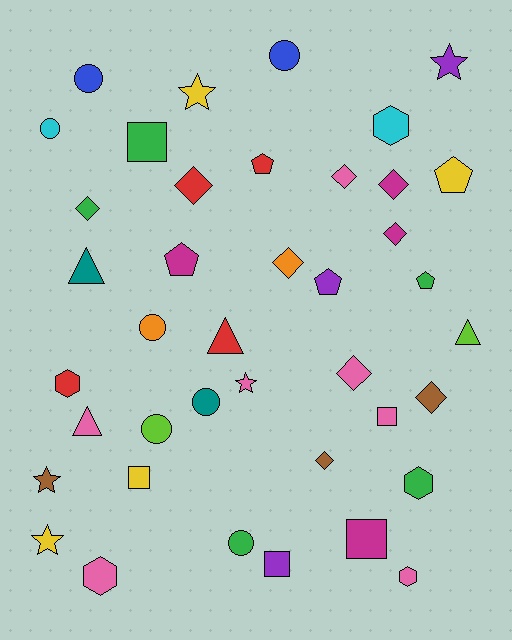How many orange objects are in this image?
There are 2 orange objects.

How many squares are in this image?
There are 5 squares.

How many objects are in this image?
There are 40 objects.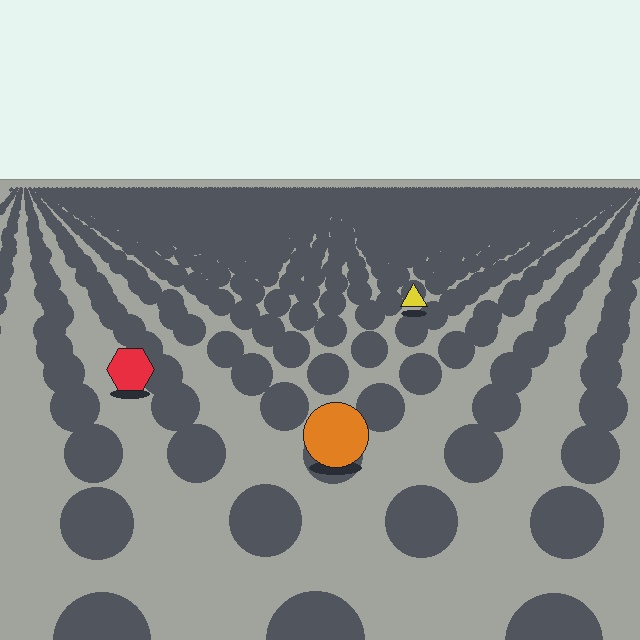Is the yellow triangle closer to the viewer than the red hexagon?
No. The red hexagon is closer — you can tell from the texture gradient: the ground texture is coarser near it.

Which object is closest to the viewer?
The orange circle is closest. The texture marks near it are larger and more spread out.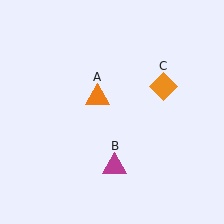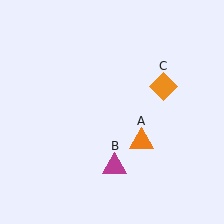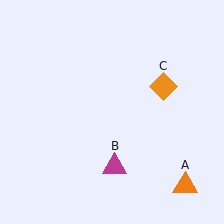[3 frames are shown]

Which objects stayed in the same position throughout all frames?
Magenta triangle (object B) and orange diamond (object C) remained stationary.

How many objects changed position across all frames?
1 object changed position: orange triangle (object A).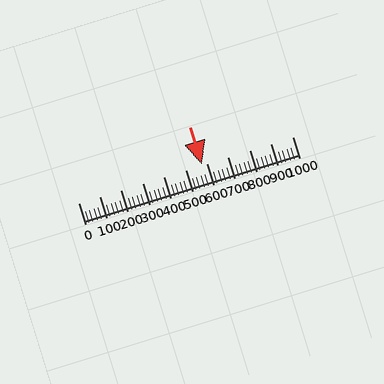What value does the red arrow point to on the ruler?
The red arrow points to approximately 580.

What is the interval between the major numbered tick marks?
The major tick marks are spaced 100 units apart.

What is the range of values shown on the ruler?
The ruler shows values from 0 to 1000.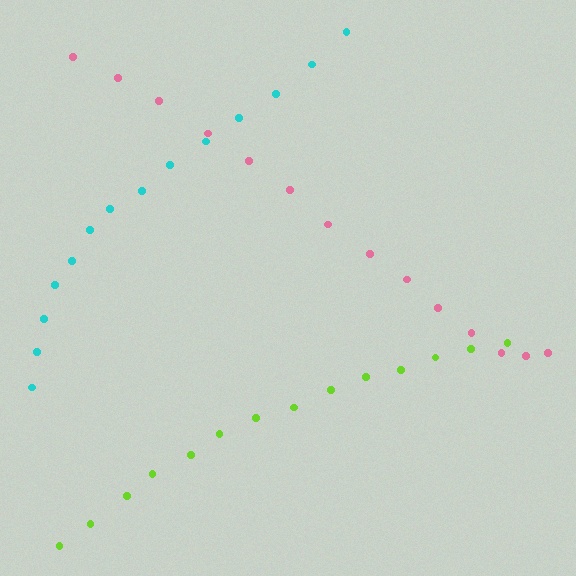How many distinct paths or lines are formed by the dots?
There are 3 distinct paths.